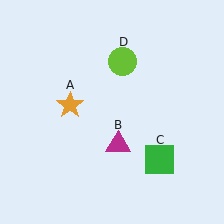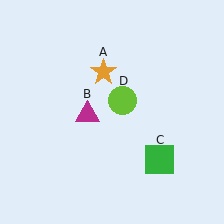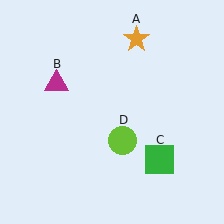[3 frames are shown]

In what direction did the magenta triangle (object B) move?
The magenta triangle (object B) moved up and to the left.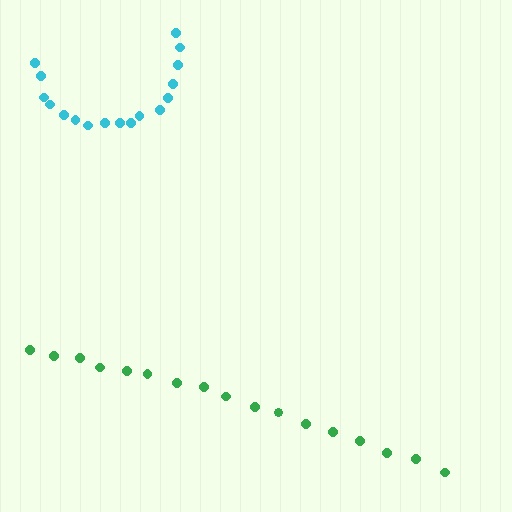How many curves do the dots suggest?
There are 2 distinct paths.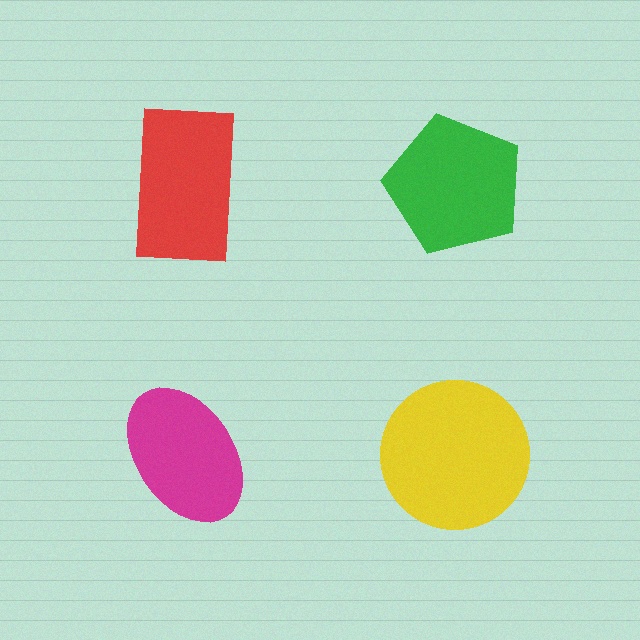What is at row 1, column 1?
A red rectangle.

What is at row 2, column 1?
A magenta ellipse.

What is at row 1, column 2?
A green pentagon.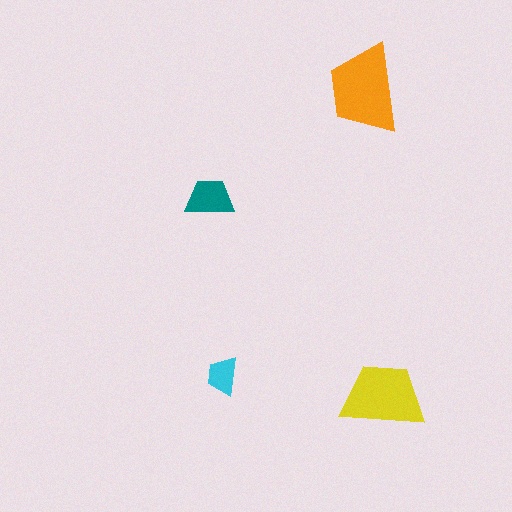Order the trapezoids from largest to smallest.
the orange one, the yellow one, the teal one, the cyan one.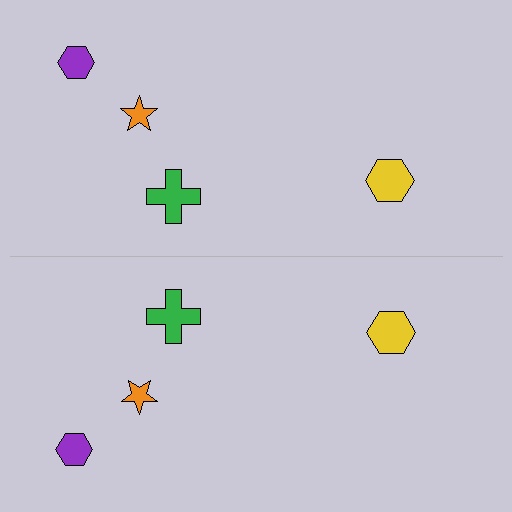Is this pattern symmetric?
Yes, this pattern has bilateral (reflection) symmetry.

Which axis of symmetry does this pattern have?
The pattern has a horizontal axis of symmetry running through the center of the image.